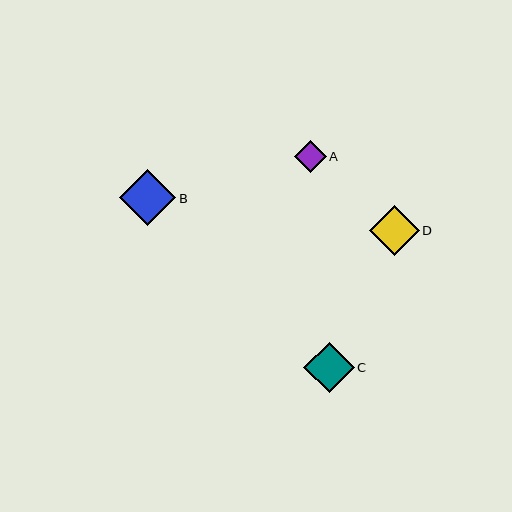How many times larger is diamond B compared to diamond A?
Diamond B is approximately 1.7 times the size of diamond A.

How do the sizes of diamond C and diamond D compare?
Diamond C and diamond D are approximately the same size.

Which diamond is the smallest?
Diamond A is the smallest with a size of approximately 32 pixels.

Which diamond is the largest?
Diamond B is the largest with a size of approximately 56 pixels.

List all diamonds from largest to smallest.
From largest to smallest: B, C, D, A.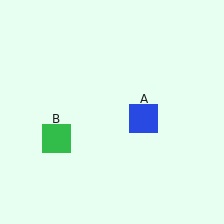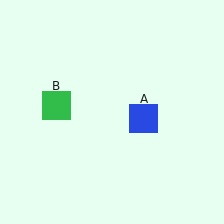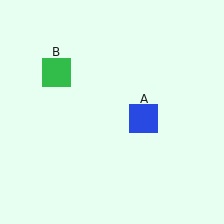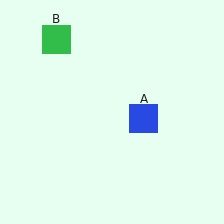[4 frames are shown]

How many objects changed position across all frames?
1 object changed position: green square (object B).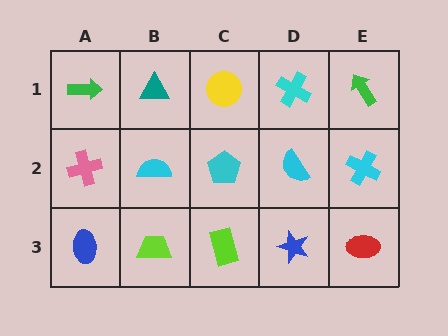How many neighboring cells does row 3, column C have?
3.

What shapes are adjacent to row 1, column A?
A pink cross (row 2, column A), a teal triangle (row 1, column B).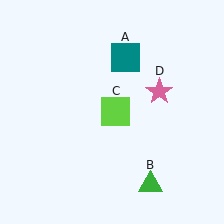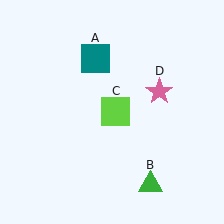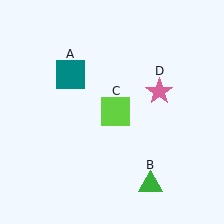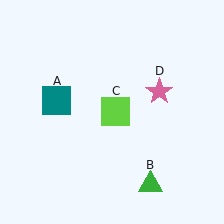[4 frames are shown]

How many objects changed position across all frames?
1 object changed position: teal square (object A).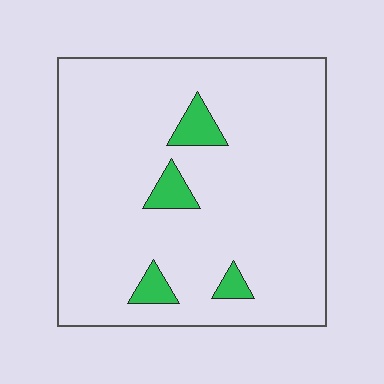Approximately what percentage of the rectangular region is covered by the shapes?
Approximately 5%.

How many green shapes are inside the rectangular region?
4.